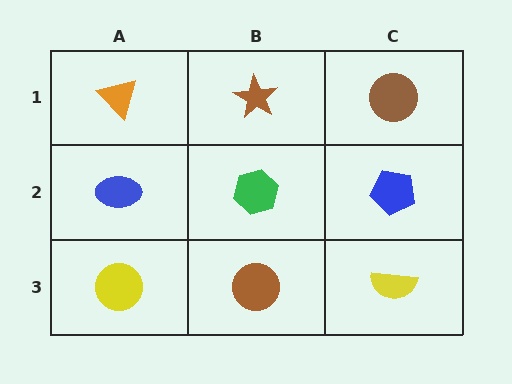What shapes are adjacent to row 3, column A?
A blue ellipse (row 2, column A), a brown circle (row 3, column B).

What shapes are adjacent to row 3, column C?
A blue pentagon (row 2, column C), a brown circle (row 3, column B).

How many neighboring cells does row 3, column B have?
3.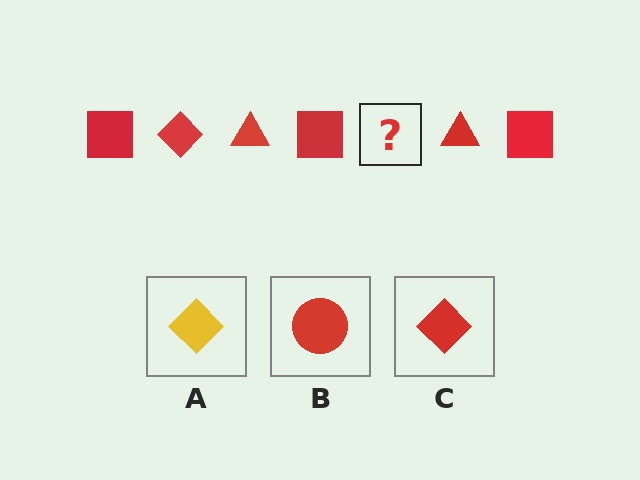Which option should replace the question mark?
Option C.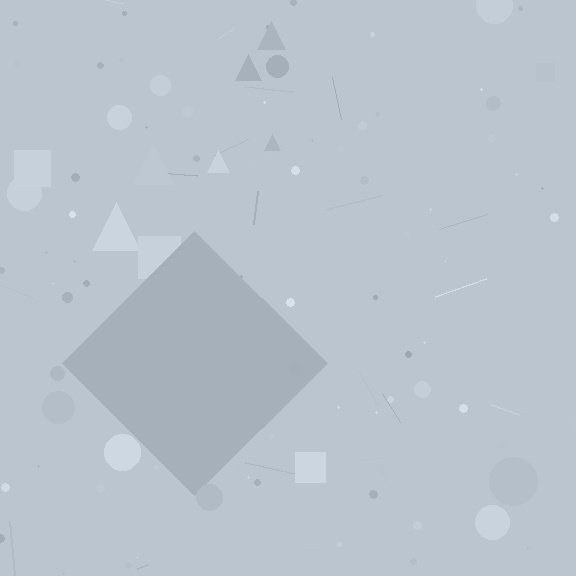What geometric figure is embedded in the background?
A diamond is embedded in the background.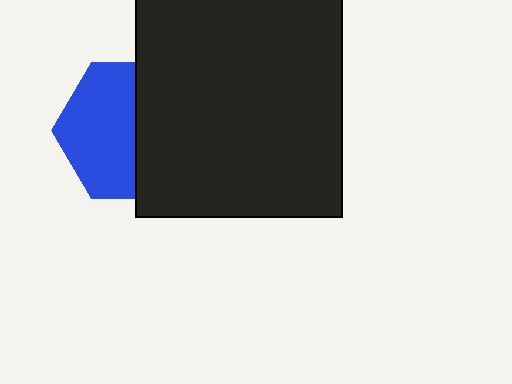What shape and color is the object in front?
The object in front is a black rectangle.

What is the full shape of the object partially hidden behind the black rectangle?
The partially hidden object is a blue hexagon.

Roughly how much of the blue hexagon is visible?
About half of it is visible (roughly 54%).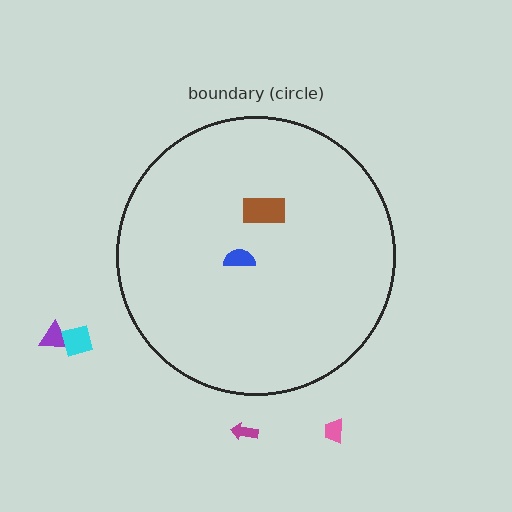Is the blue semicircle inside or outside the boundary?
Inside.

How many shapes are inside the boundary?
2 inside, 4 outside.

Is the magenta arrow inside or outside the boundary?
Outside.